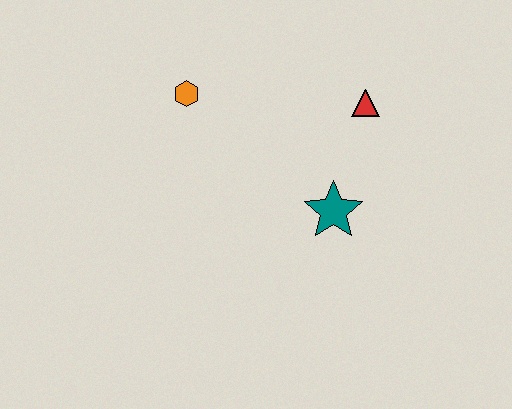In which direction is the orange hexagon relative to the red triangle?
The orange hexagon is to the left of the red triangle.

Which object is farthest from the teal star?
The orange hexagon is farthest from the teal star.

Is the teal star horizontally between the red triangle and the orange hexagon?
Yes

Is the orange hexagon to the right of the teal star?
No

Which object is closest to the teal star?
The red triangle is closest to the teal star.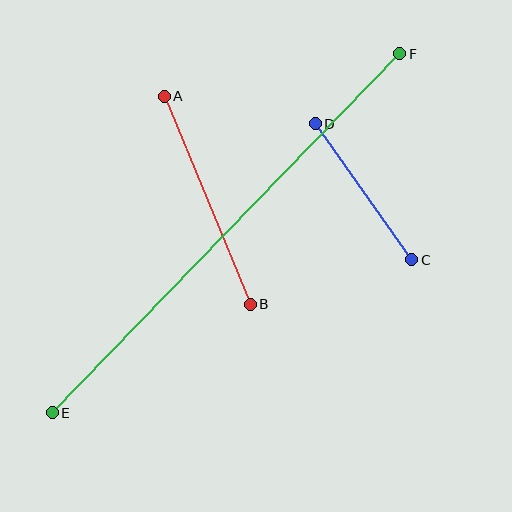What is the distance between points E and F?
The distance is approximately 500 pixels.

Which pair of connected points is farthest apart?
Points E and F are farthest apart.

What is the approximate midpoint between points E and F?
The midpoint is at approximately (226, 233) pixels.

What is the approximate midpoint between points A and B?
The midpoint is at approximately (207, 200) pixels.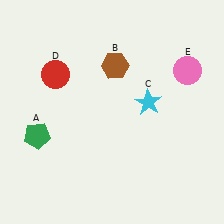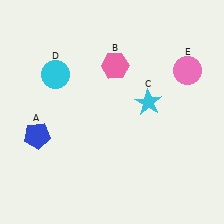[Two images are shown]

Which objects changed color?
A changed from green to blue. B changed from brown to pink. D changed from red to cyan.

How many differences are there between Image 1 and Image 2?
There are 3 differences between the two images.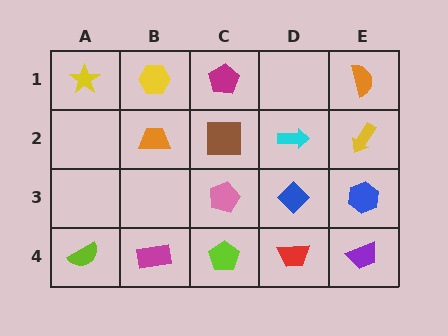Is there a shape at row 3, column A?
No, that cell is empty.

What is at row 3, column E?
A blue hexagon.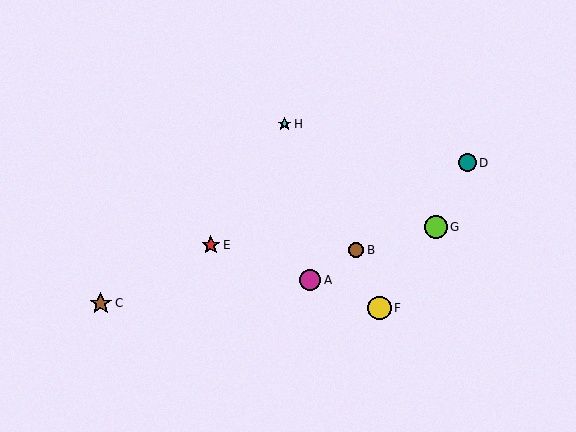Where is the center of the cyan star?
The center of the cyan star is at (284, 124).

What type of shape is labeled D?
Shape D is a teal circle.